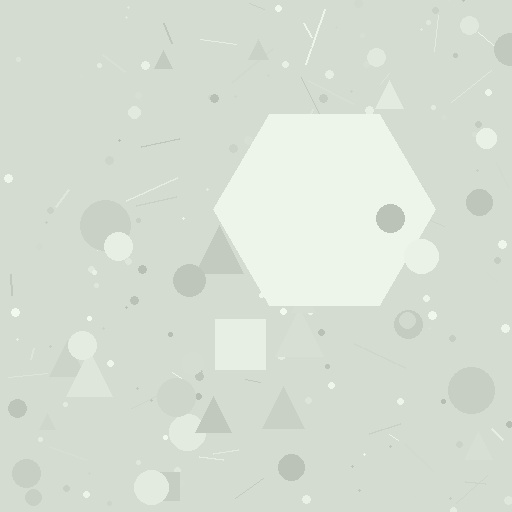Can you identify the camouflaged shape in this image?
The camouflaged shape is a hexagon.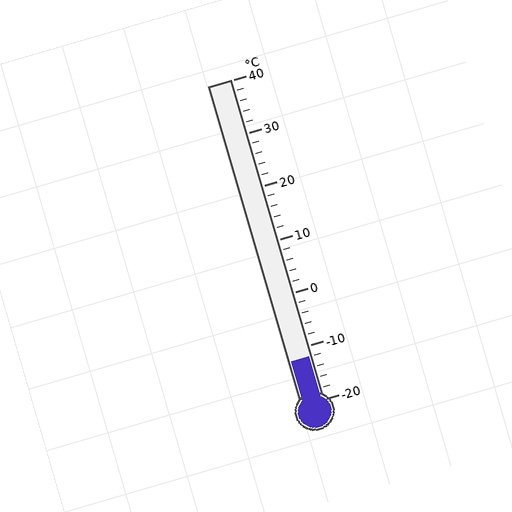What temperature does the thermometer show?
The thermometer shows approximately -12°C.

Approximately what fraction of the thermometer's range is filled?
The thermometer is filled to approximately 15% of its range.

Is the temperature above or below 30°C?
The temperature is below 30°C.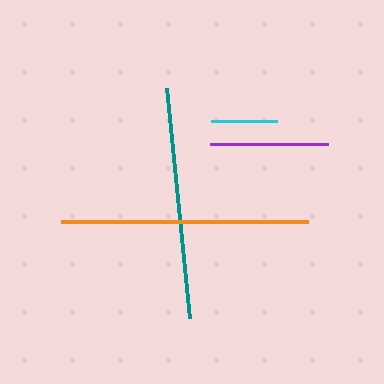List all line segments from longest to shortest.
From longest to shortest: orange, teal, purple, cyan, yellow.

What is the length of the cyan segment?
The cyan segment is approximately 66 pixels long.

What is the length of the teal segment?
The teal segment is approximately 231 pixels long.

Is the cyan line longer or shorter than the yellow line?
The cyan line is longer than the yellow line.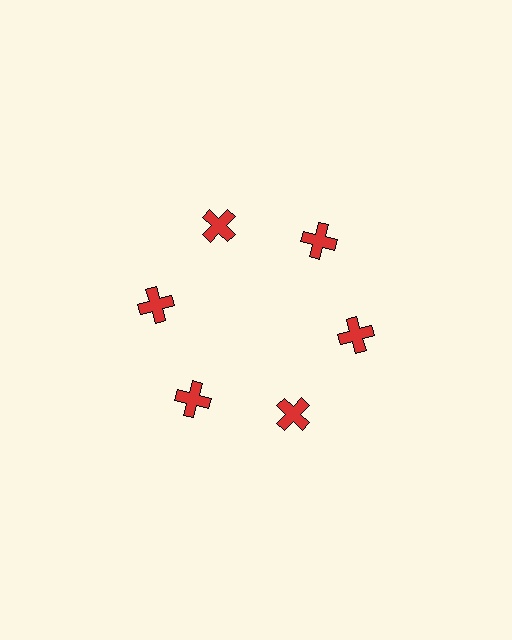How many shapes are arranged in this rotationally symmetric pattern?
There are 6 shapes, arranged in 6 groups of 1.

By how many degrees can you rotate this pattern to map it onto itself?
The pattern maps onto itself every 60 degrees of rotation.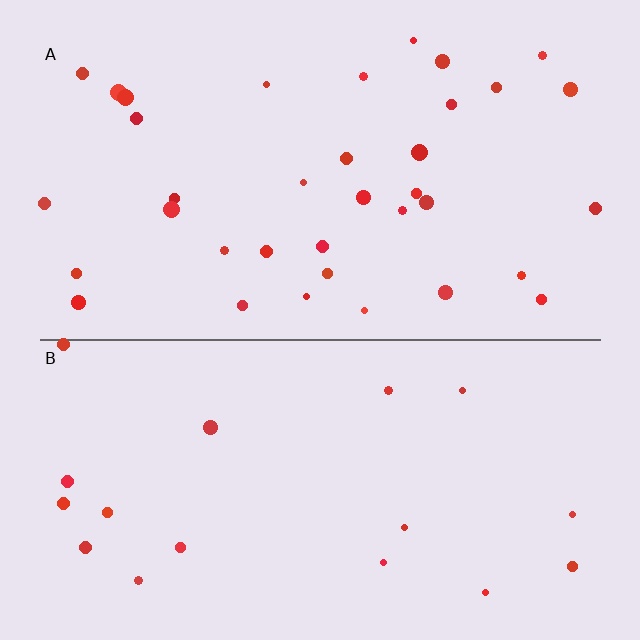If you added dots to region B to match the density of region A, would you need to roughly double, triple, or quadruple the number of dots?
Approximately double.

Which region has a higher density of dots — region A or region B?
A (the top).